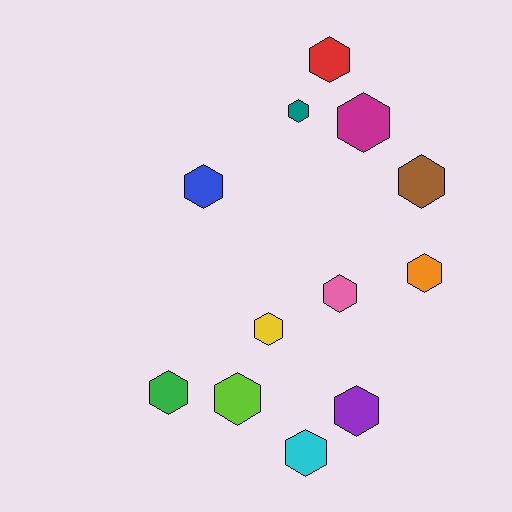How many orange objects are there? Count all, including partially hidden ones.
There is 1 orange object.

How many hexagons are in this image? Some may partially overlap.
There are 12 hexagons.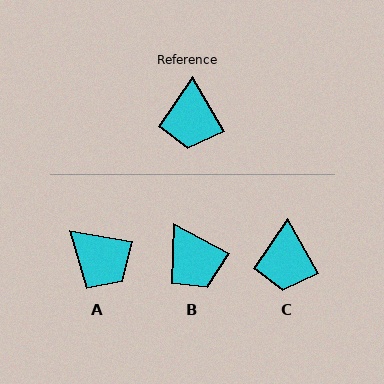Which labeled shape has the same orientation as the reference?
C.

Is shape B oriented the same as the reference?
No, it is off by about 32 degrees.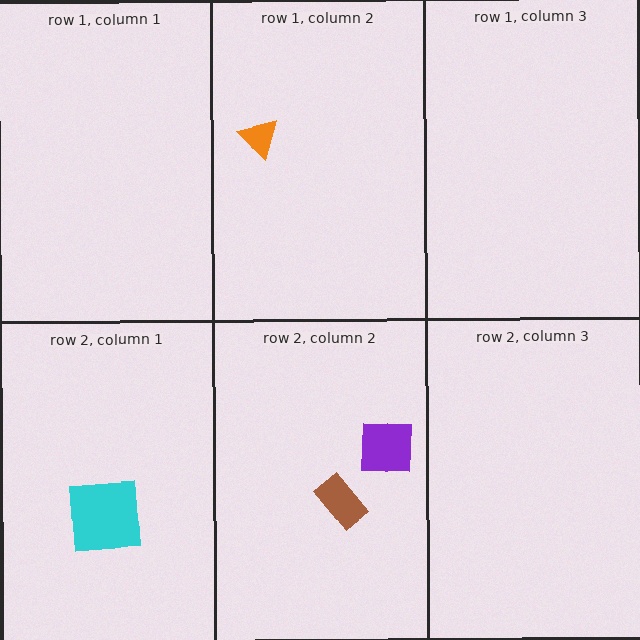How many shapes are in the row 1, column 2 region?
1.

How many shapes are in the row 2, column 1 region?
1.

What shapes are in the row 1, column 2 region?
The orange triangle.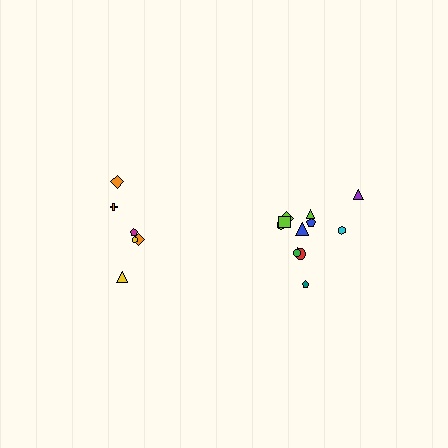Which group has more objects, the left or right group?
The right group.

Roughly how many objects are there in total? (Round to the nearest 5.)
Roughly 20 objects in total.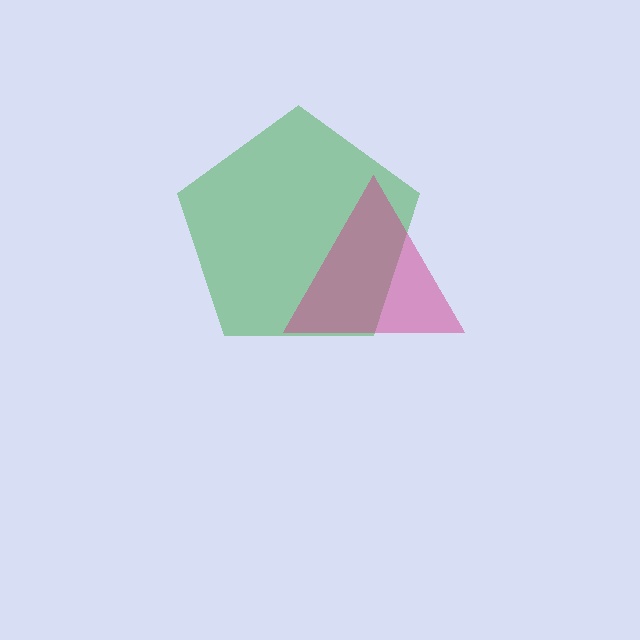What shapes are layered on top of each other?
The layered shapes are: a green pentagon, a magenta triangle.